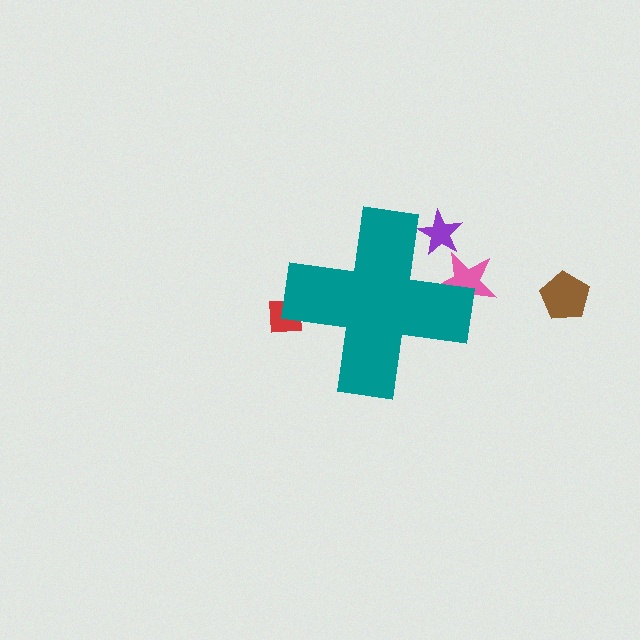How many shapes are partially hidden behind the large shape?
3 shapes are partially hidden.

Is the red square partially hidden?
Yes, the red square is partially hidden behind the teal cross.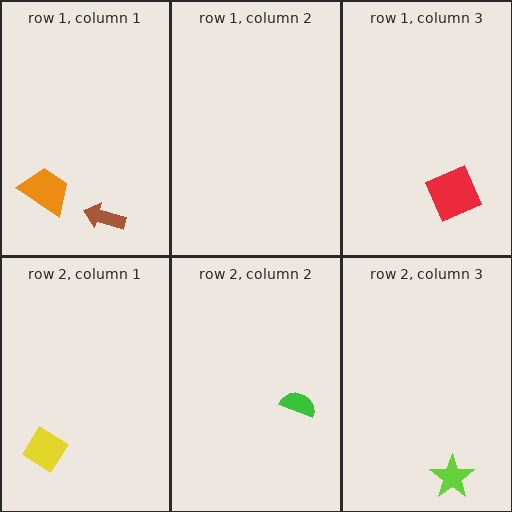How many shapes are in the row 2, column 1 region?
1.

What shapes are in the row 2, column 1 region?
The yellow diamond.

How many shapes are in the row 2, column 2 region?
1.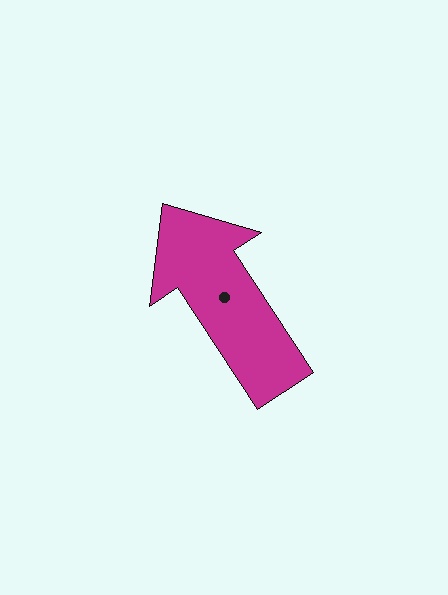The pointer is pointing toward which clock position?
Roughly 11 o'clock.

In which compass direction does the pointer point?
Northwest.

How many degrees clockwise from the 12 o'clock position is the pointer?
Approximately 327 degrees.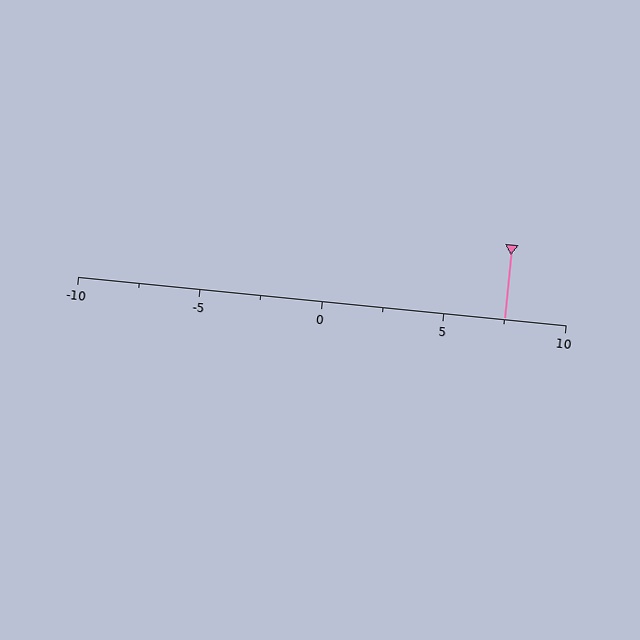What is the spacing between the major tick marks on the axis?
The major ticks are spaced 5 apart.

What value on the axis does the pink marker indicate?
The marker indicates approximately 7.5.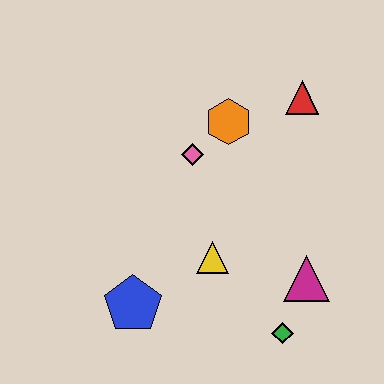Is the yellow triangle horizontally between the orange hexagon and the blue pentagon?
Yes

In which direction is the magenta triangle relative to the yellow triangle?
The magenta triangle is to the right of the yellow triangle.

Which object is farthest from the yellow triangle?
The red triangle is farthest from the yellow triangle.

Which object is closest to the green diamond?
The magenta triangle is closest to the green diamond.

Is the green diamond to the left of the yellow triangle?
No